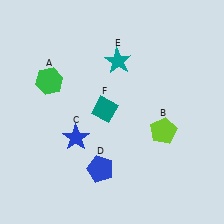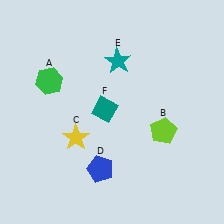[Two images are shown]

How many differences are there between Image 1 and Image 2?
There is 1 difference between the two images.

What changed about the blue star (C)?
In Image 1, C is blue. In Image 2, it changed to yellow.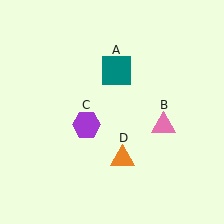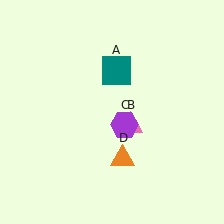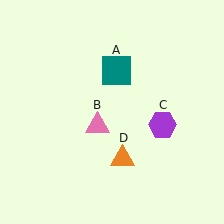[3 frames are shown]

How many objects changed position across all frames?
2 objects changed position: pink triangle (object B), purple hexagon (object C).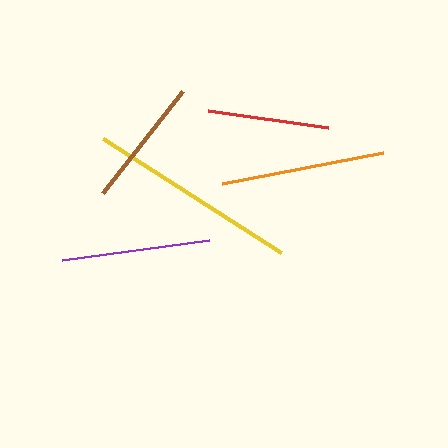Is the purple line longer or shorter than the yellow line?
The yellow line is longer than the purple line.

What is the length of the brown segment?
The brown segment is approximately 130 pixels long.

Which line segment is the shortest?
The red line is the shortest at approximately 121 pixels.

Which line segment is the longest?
The yellow line is the longest at approximately 212 pixels.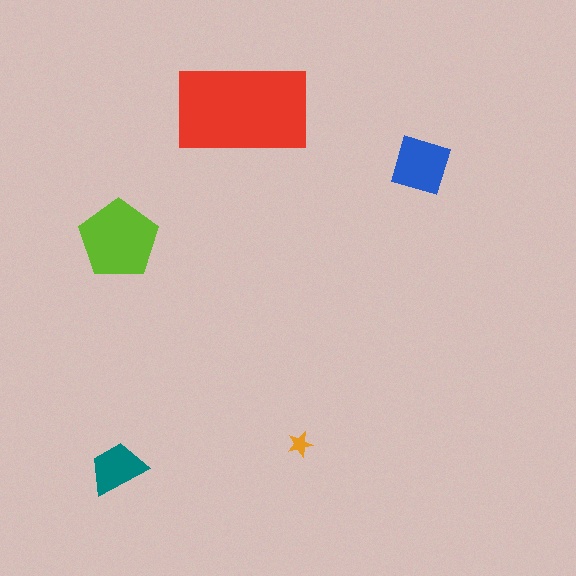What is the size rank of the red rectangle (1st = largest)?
1st.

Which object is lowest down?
The teal trapezoid is bottommost.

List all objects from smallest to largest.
The orange star, the teal trapezoid, the blue diamond, the lime pentagon, the red rectangle.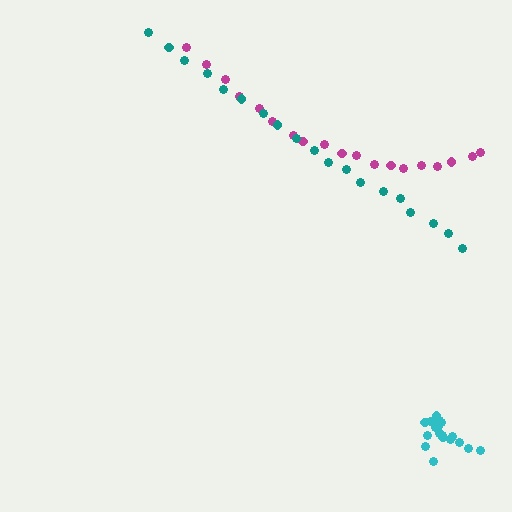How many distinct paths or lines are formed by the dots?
There are 3 distinct paths.